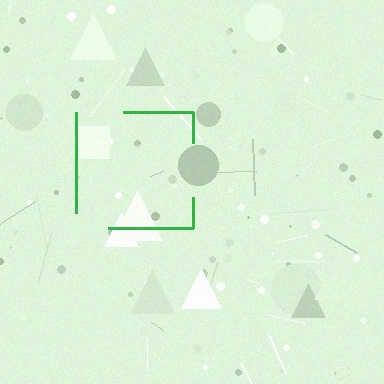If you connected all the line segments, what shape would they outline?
They would outline a square.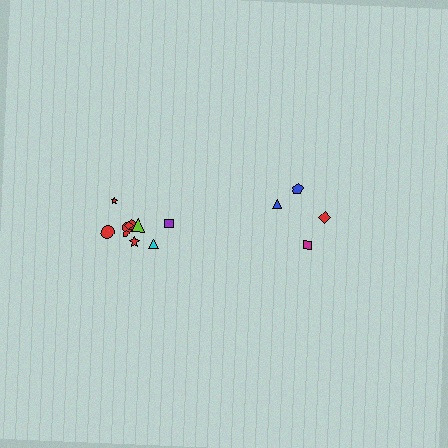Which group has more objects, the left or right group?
The left group.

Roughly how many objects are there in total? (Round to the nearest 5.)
Roughly 15 objects in total.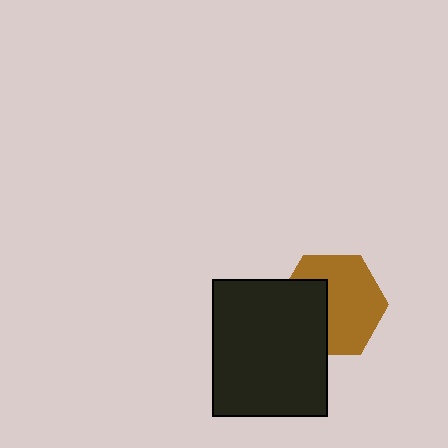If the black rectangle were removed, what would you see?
You would see the complete brown hexagon.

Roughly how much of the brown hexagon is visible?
About half of it is visible (roughly 64%).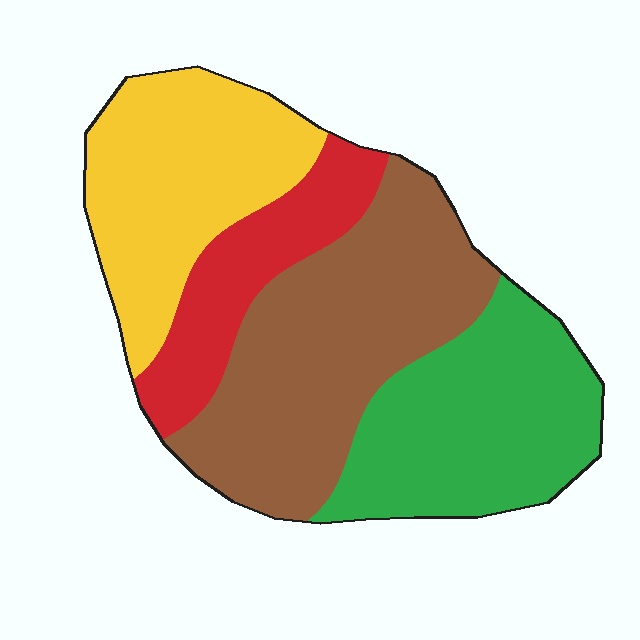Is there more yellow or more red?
Yellow.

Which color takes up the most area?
Brown, at roughly 35%.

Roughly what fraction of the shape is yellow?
Yellow takes up less than a quarter of the shape.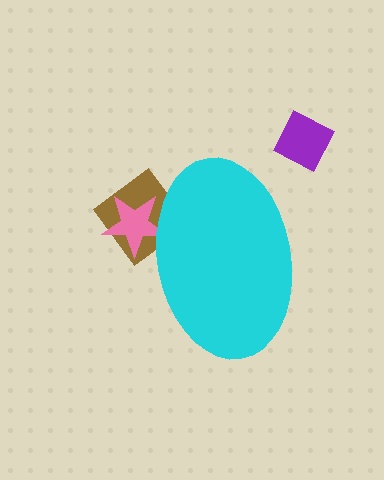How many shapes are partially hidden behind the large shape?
2 shapes are partially hidden.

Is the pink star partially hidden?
Yes, the pink star is partially hidden behind the cyan ellipse.